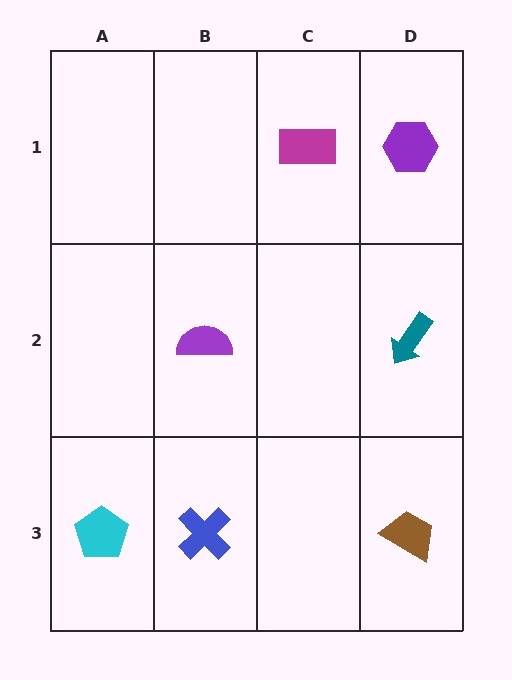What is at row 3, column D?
A brown trapezoid.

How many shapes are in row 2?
2 shapes.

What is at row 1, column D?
A purple hexagon.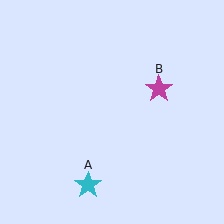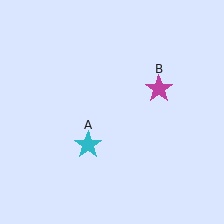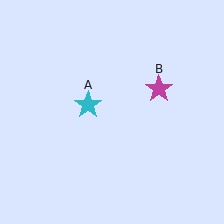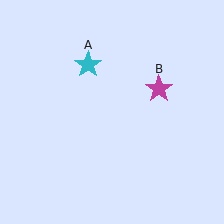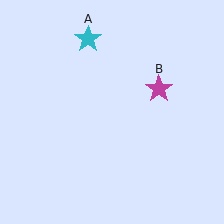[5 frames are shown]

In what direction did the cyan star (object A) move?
The cyan star (object A) moved up.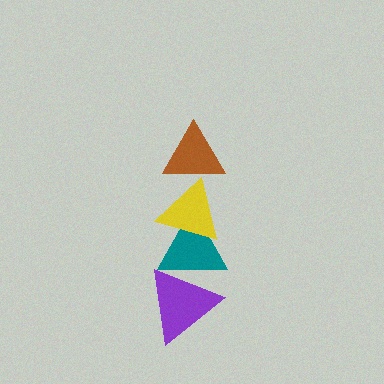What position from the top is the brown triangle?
The brown triangle is 1st from the top.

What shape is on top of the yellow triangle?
The brown triangle is on top of the yellow triangle.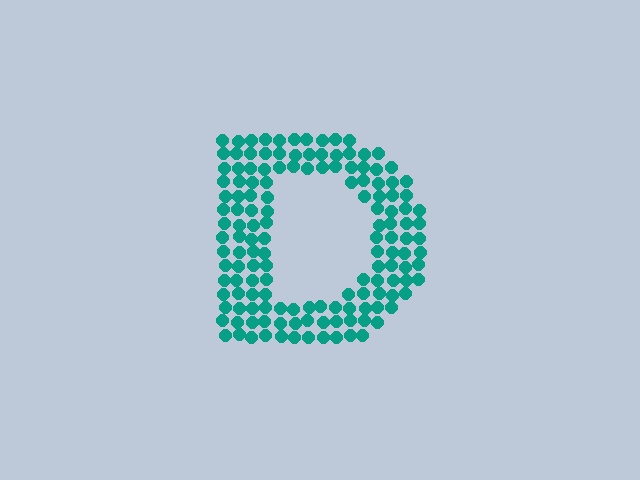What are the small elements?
The small elements are circles.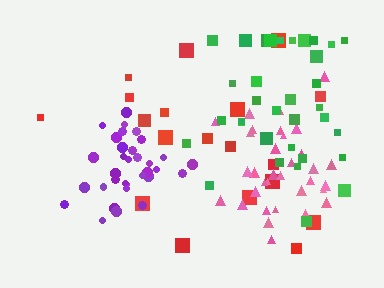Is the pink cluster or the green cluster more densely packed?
Pink.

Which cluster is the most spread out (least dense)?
Red.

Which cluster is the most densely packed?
Purple.